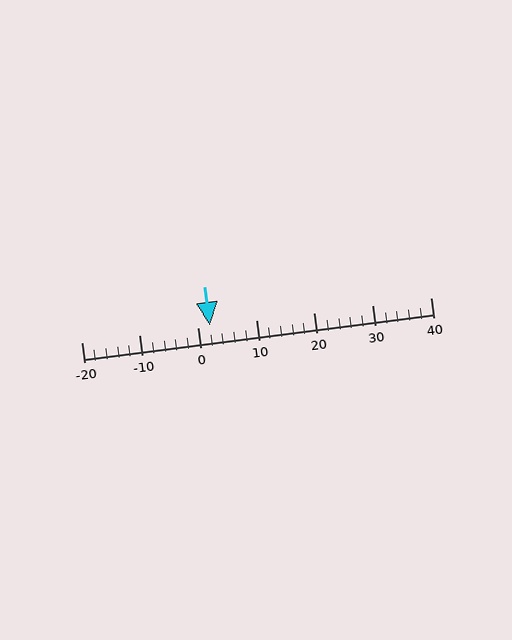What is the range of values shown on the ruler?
The ruler shows values from -20 to 40.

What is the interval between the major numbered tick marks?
The major tick marks are spaced 10 units apart.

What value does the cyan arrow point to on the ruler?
The cyan arrow points to approximately 2.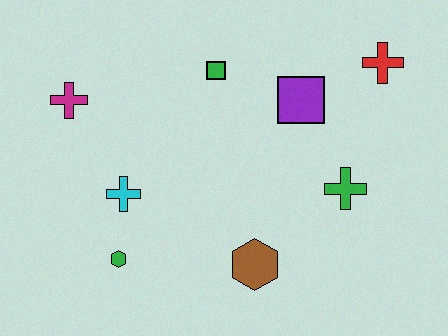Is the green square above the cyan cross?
Yes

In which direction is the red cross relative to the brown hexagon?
The red cross is above the brown hexagon.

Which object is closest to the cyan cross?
The green hexagon is closest to the cyan cross.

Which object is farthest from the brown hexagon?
The magenta cross is farthest from the brown hexagon.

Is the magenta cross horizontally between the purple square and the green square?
No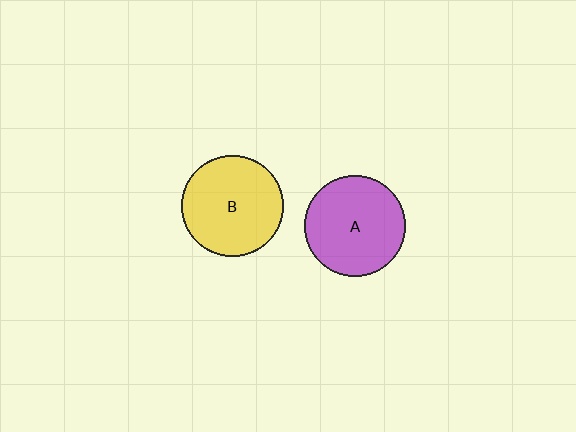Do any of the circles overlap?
No, none of the circles overlap.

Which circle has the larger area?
Circle B (yellow).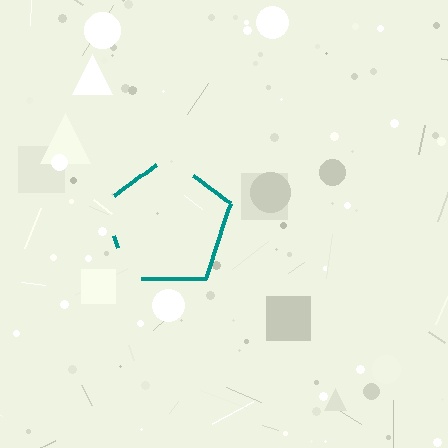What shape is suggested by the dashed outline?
The dashed outline suggests a pentagon.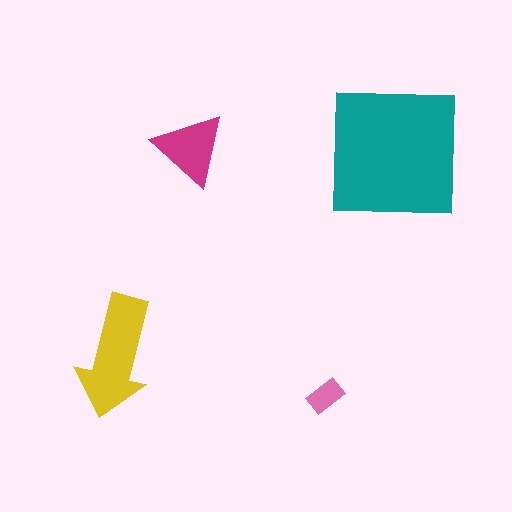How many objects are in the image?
There are 4 objects in the image.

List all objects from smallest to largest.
The pink rectangle, the magenta triangle, the yellow arrow, the teal square.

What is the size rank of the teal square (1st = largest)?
1st.